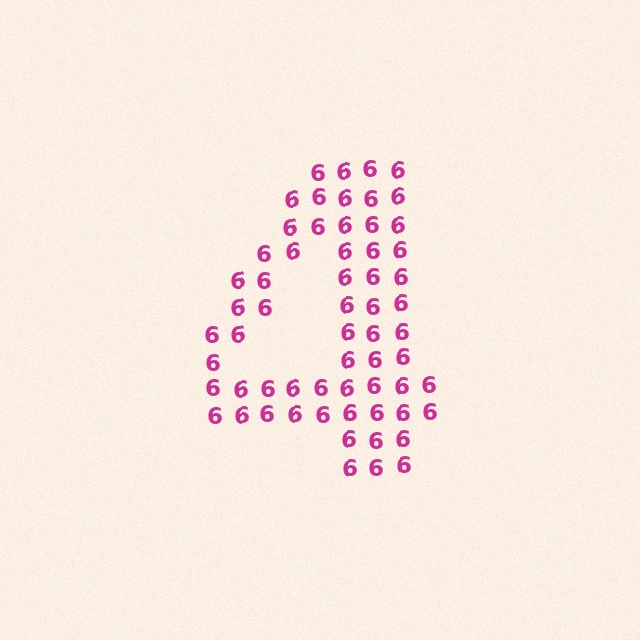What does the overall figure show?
The overall figure shows the digit 4.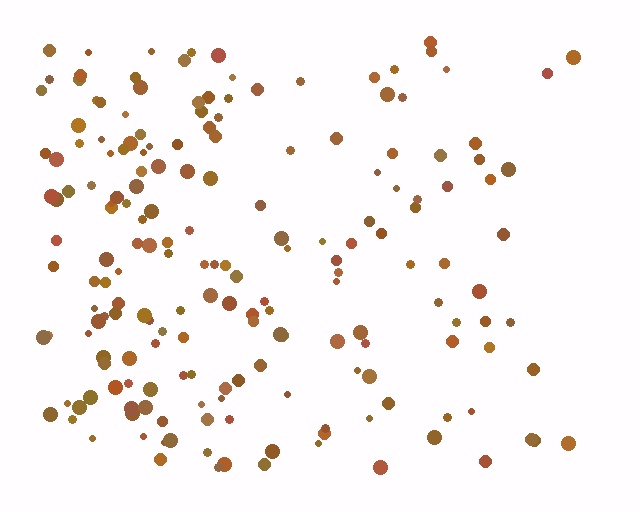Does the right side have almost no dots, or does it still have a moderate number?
Still a moderate number, just noticeably fewer than the left.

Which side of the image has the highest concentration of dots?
The left.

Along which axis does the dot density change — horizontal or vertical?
Horizontal.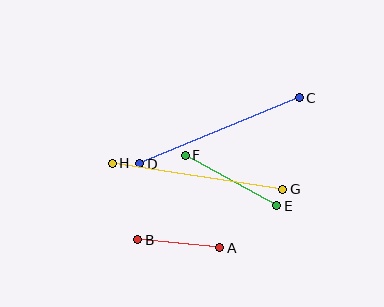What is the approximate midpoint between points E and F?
The midpoint is at approximately (231, 180) pixels.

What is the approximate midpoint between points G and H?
The midpoint is at approximately (197, 176) pixels.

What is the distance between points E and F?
The distance is approximately 105 pixels.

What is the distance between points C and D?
The distance is approximately 173 pixels.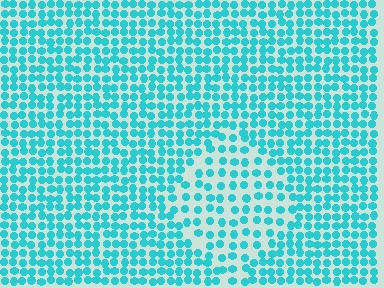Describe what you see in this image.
The image contains small cyan elements arranged at two different densities. A diamond-shaped region is visible where the elements are less densely packed than the surrounding area.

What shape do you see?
I see a diamond.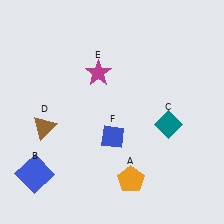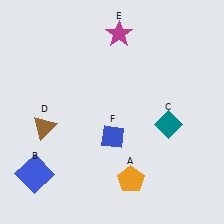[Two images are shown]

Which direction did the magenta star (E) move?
The magenta star (E) moved up.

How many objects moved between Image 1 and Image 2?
1 object moved between the two images.